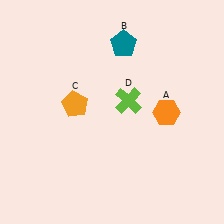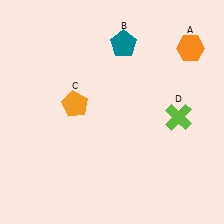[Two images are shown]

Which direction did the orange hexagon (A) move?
The orange hexagon (A) moved up.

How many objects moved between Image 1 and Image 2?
2 objects moved between the two images.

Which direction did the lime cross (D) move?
The lime cross (D) moved right.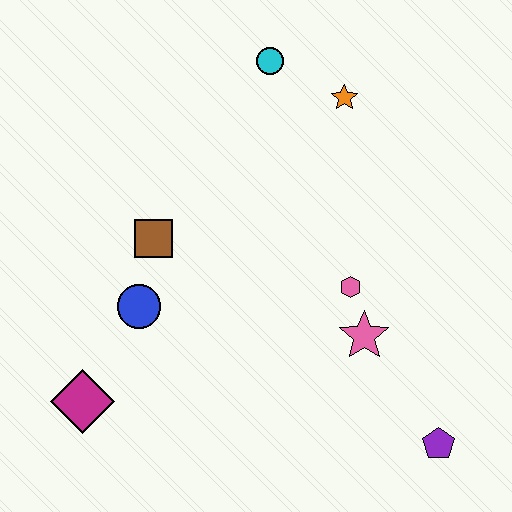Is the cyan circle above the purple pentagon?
Yes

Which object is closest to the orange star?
The cyan circle is closest to the orange star.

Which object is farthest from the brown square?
The purple pentagon is farthest from the brown square.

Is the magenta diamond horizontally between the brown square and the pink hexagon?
No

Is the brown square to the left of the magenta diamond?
No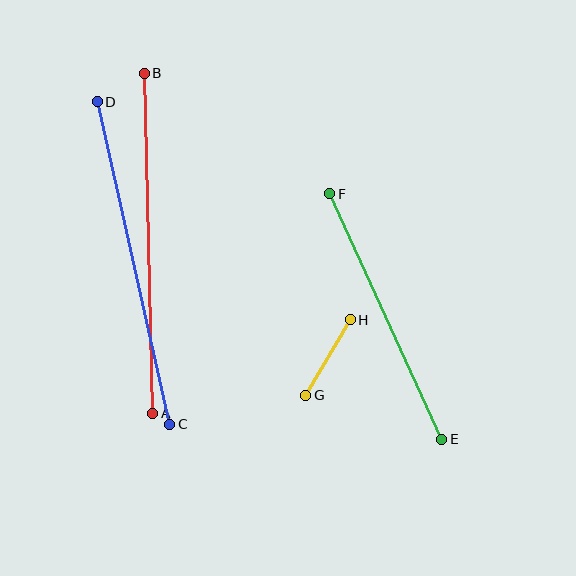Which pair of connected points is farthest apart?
Points A and B are farthest apart.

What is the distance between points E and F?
The distance is approximately 270 pixels.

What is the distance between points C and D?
The distance is approximately 330 pixels.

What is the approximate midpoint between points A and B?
The midpoint is at approximately (148, 243) pixels.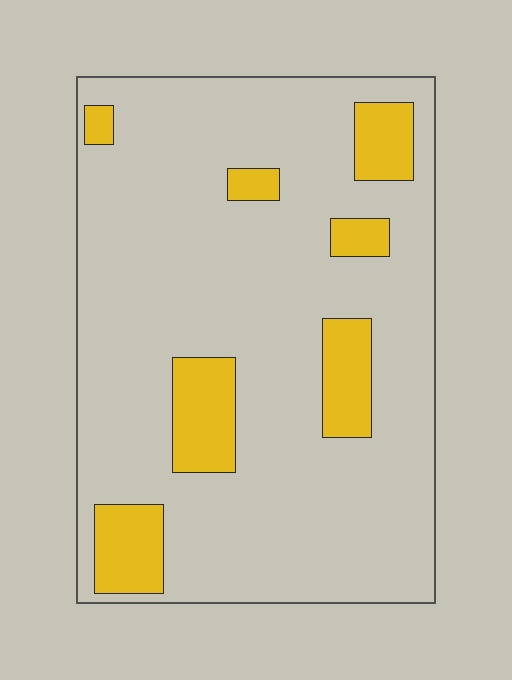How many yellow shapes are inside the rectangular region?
7.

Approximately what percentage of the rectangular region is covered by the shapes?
Approximately 15%.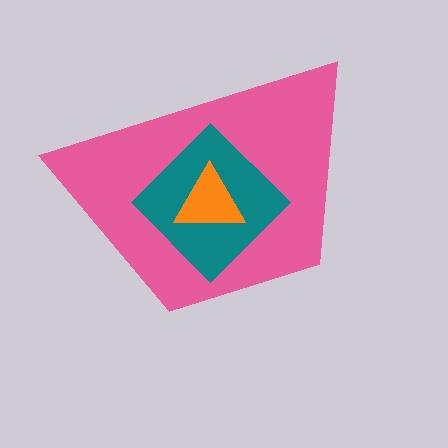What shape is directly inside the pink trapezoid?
The teal diamond.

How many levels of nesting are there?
3.